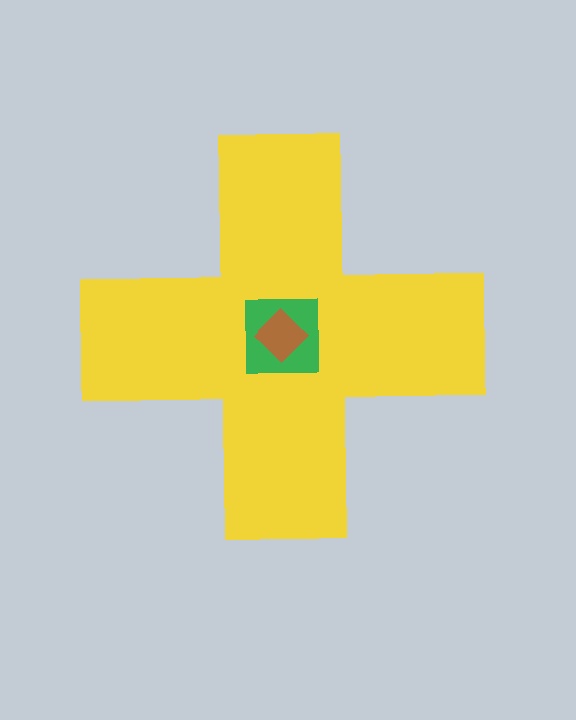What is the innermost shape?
The brown diamond.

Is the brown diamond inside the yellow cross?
Yes.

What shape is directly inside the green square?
The brown diamond.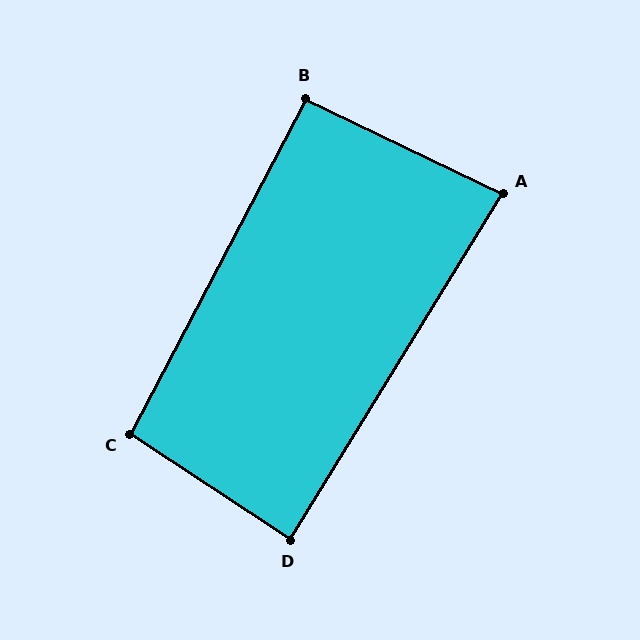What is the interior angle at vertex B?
Approximately 92 degrees (approximately right).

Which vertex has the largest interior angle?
C, at approximately 96 degrees.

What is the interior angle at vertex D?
Approximately 88 degrees (approximately right).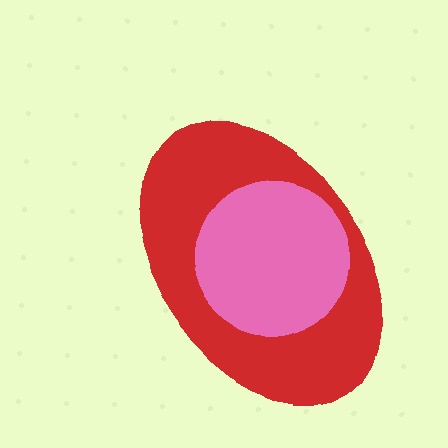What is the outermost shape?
The red ellipse.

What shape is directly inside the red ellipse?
The pink circle.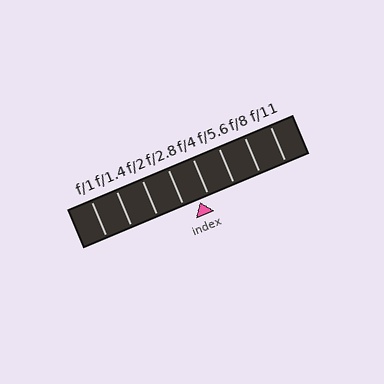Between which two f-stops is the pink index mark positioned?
The index mark is between f/2.8 and f/4.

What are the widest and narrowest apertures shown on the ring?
The widest aperture shown is f/1 and the narrowest is f/11.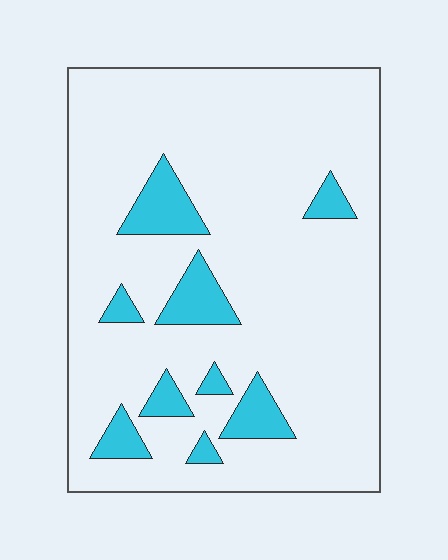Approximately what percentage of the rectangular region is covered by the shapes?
Approximately 15%.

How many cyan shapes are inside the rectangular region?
9.